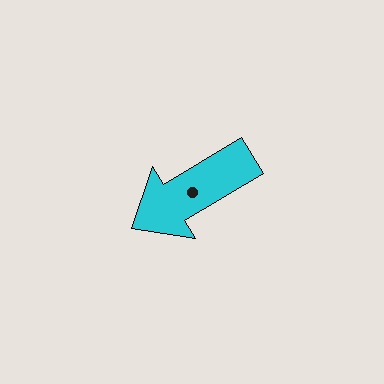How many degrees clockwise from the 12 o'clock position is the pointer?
Approximately 239 degrees.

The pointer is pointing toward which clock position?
Roughly 8 o'clock.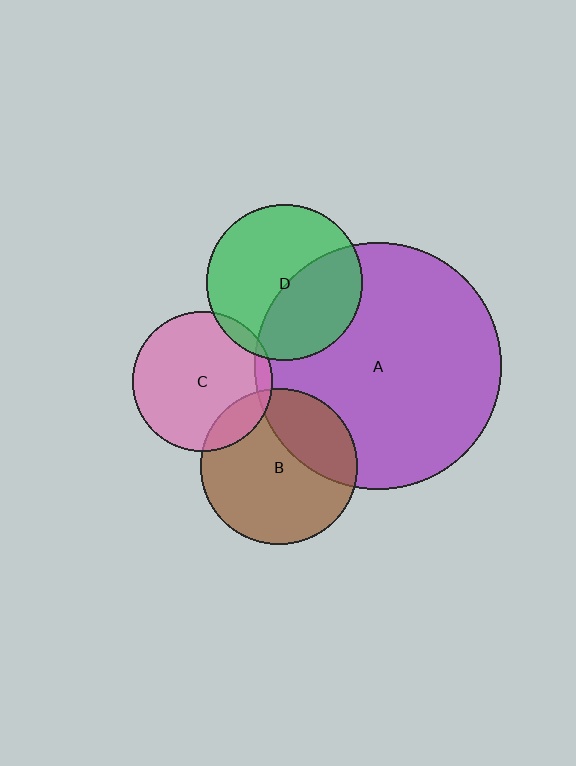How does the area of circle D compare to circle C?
Approximately 1.2 times.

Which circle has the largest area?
Circle A (purple).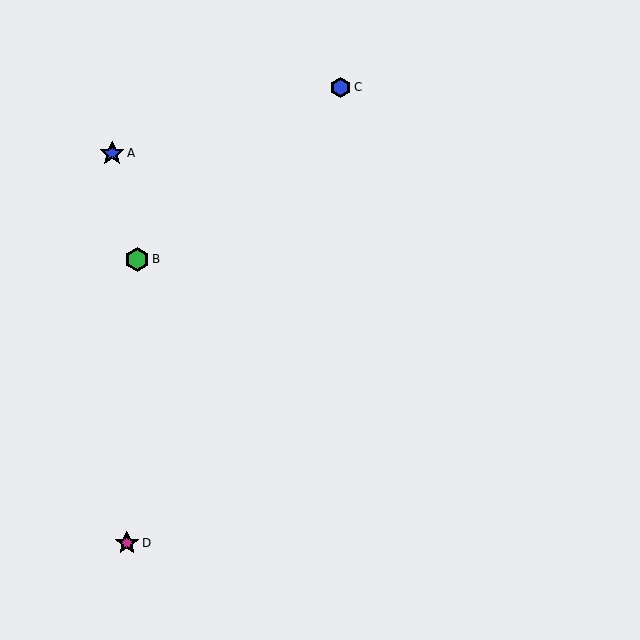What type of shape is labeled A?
Shape A is a blue star.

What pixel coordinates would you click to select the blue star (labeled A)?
Click at (112, 153) to select the blue star A.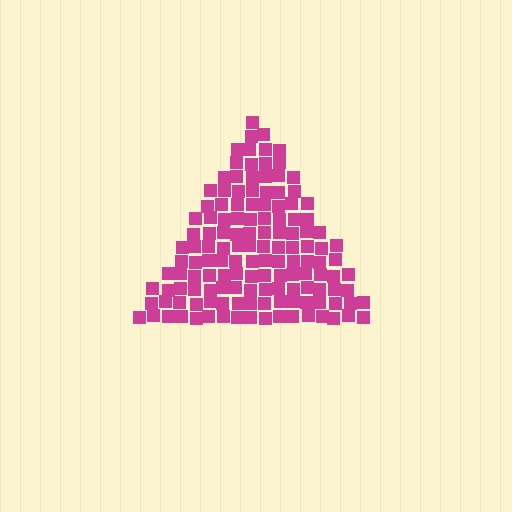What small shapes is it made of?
It is made of small squares.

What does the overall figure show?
The overall figure shows a triangle.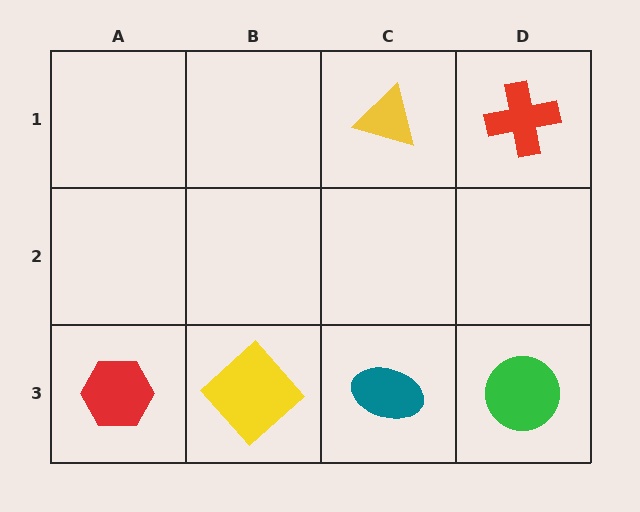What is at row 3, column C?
A teal ellipse.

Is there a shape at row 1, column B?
No, that cell is empty.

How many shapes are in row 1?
2 shapes.